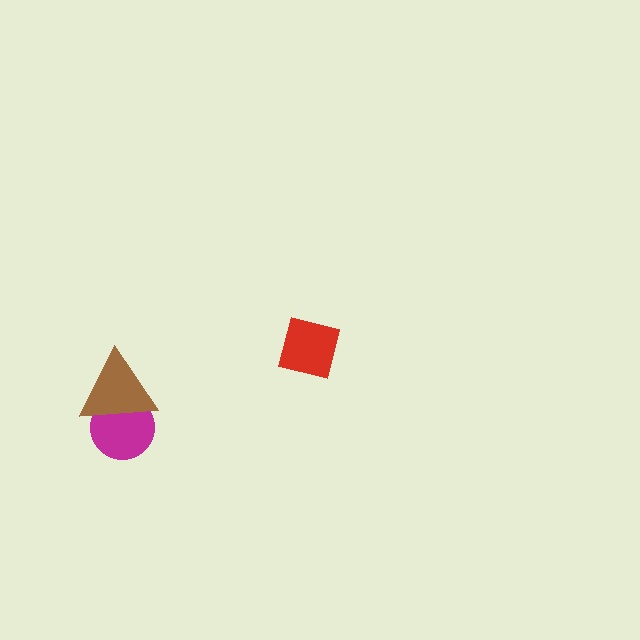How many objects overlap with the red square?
0 objects overlap with the red square.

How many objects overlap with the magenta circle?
1 object overlaps with the magenta circle.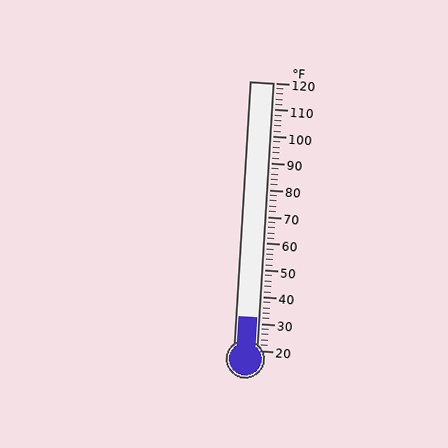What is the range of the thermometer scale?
The thermometer scale ranges from 20°F to 120°F.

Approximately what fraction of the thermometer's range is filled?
The thermometer is filled to approximately 10% of its range.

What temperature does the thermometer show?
The thermometer shows approximately 32°F.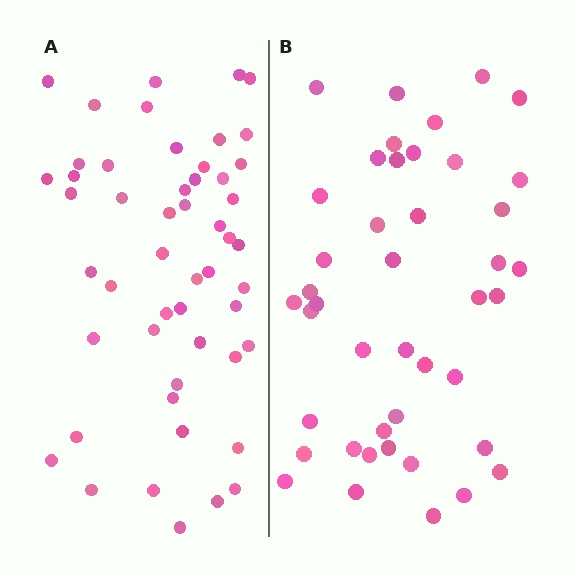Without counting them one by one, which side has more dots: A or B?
Region A (the left region) has more dots.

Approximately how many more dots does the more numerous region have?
Region A has roughly 8 or so more dots than region B.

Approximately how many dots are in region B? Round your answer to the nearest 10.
About 40 dots. (The exact count is 43, which rounds to 40.)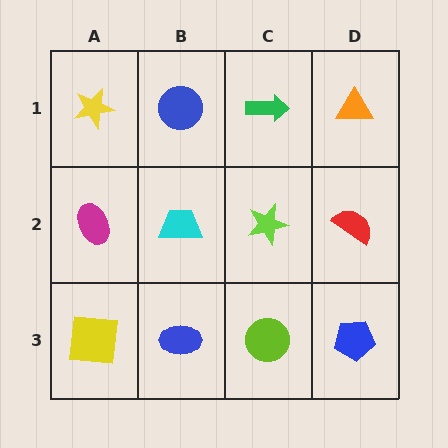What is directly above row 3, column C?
A lime star.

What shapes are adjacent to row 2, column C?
A green arrow (row 1, column C), a lime circle (row 3, column C), a cyan trapezoid (row 2, column B), a red semicircle (row 2, column D).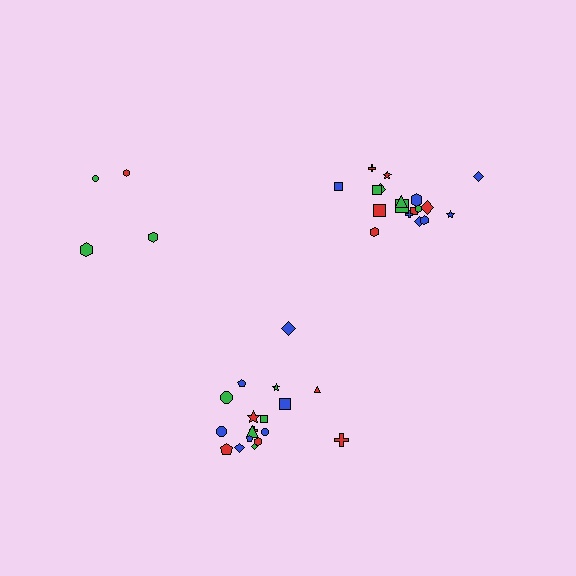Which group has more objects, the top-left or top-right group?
The top-right group.